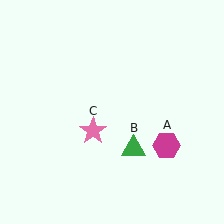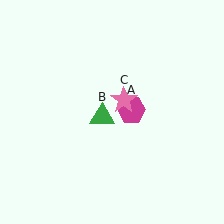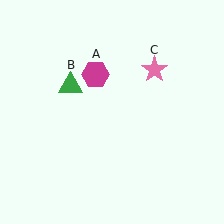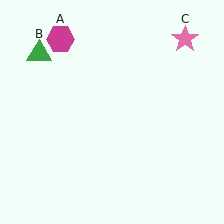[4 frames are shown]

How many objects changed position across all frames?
3 objects changed position: magenta hexagon (object A), green triangle (object B), pink star (object C).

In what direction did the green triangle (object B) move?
The green triangle (object B) moved up and to the left.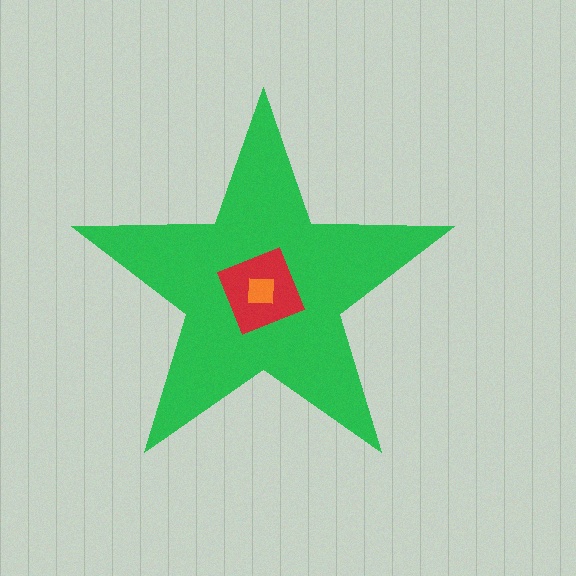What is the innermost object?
The orange square.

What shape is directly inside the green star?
The red diamond.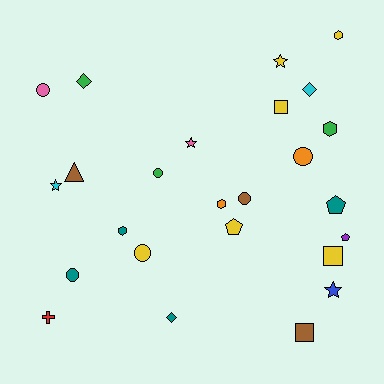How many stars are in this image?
There are 4 stars.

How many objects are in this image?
There are 25 objects.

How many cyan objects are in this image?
There are 2 cyan objects.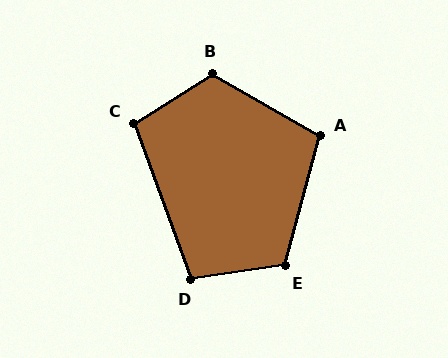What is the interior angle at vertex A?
Approximately 105 degrees (obtuse).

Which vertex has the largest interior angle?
B, at approximately 118 degrees.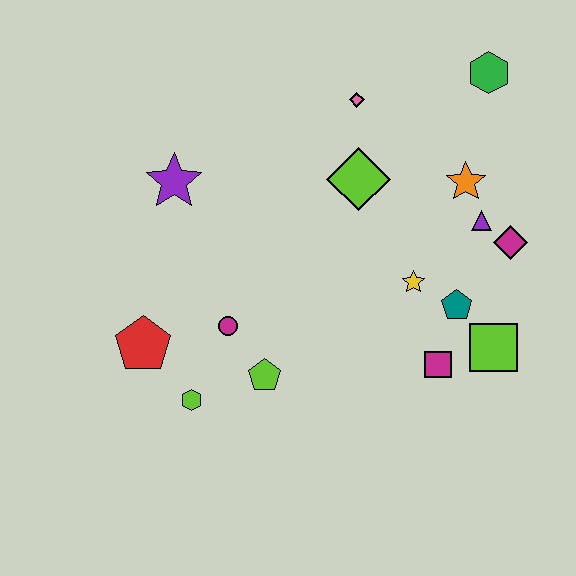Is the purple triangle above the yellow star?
Yes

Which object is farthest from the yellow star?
The red pentagon is farthest from the yellow star.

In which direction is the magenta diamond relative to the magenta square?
The magenta diamond is above the magenta square.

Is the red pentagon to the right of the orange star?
No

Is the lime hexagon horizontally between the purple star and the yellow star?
Yes